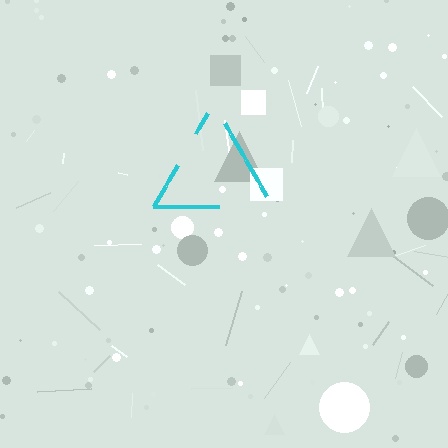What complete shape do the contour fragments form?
The contour fragments form a triangle.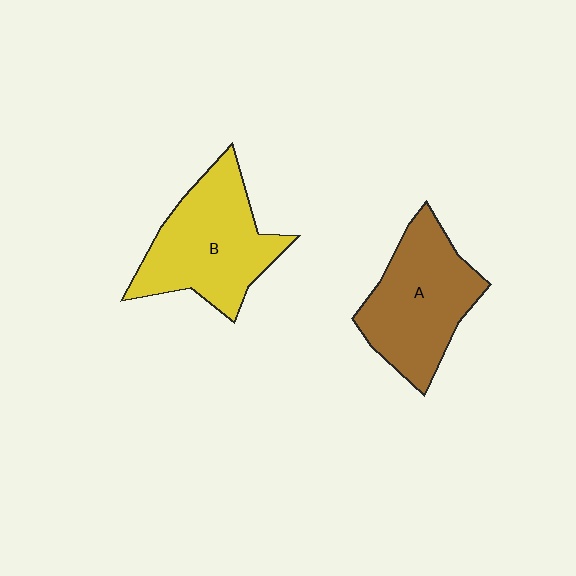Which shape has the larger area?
Shape B (yellow).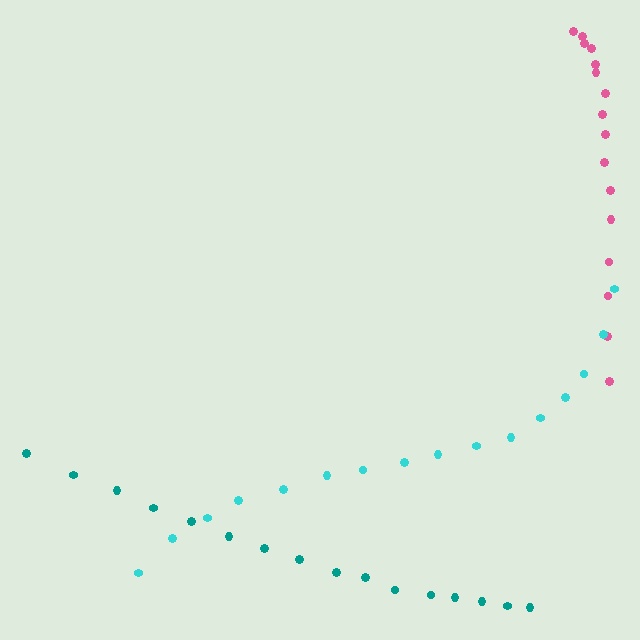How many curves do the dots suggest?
There are 3 distinct paths.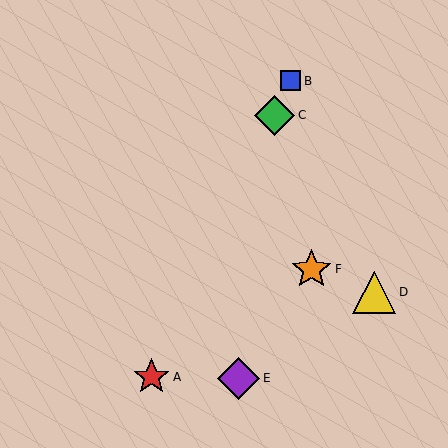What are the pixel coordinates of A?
Object A is at (152, 377).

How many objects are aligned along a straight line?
3 objects (A, B, C) are aligned along a straight line.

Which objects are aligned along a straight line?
Objects A, B, C are aligned along a straight line.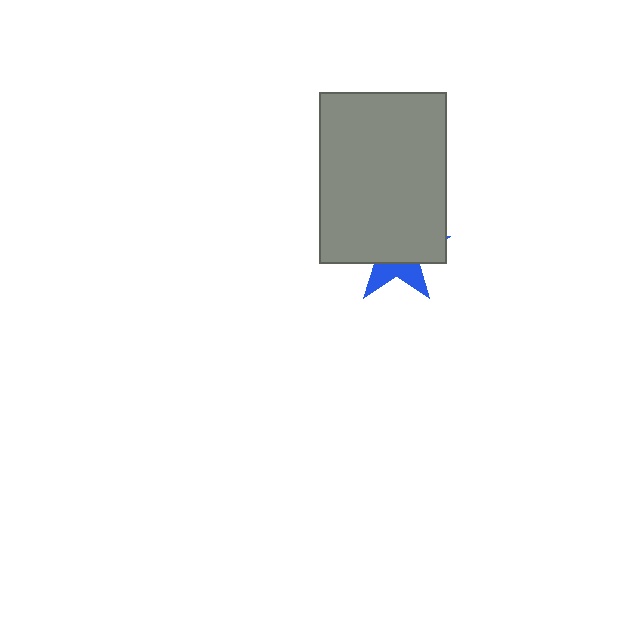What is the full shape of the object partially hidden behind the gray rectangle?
The partially hidden object is a blue star.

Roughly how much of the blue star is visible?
A small part of it is visible (roughly 33%).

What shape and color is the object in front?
The object in front is a gray rectangle.